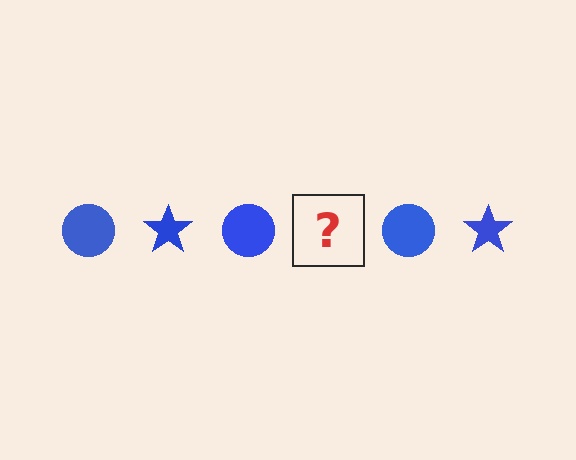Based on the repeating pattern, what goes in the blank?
The blank should be a blue star.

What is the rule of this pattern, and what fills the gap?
The rule is that the pattern cycles through circle, star shapes in blue. The gap should be filled with a blue star.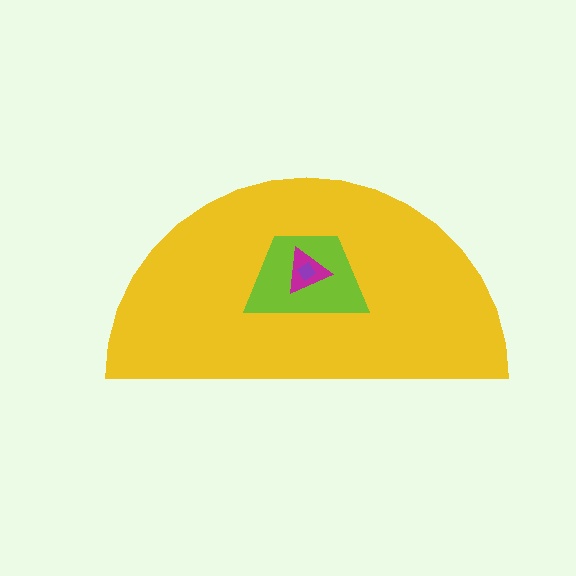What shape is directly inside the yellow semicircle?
The lime trapezoid.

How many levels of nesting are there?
4.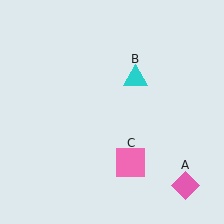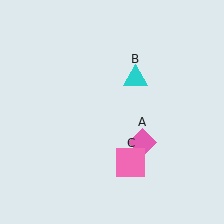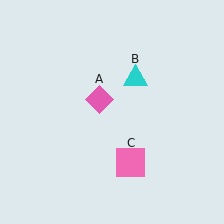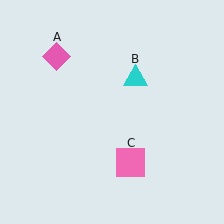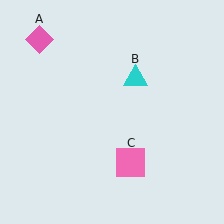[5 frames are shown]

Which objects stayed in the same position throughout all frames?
Cyan triangle (object B) and pink square (object C) remained stationary.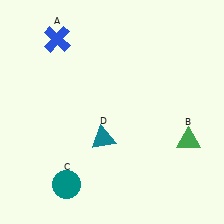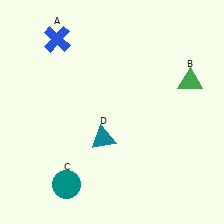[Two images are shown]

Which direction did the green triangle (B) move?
The green triangle (B) moved up.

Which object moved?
The green triangle (B) moved up.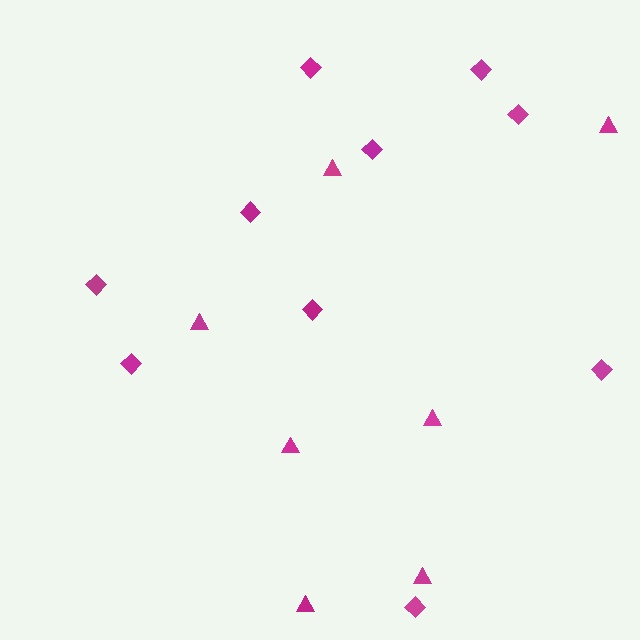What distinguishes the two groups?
There are 2 groups: one group of triangles (7) and one group of diamonds (10).